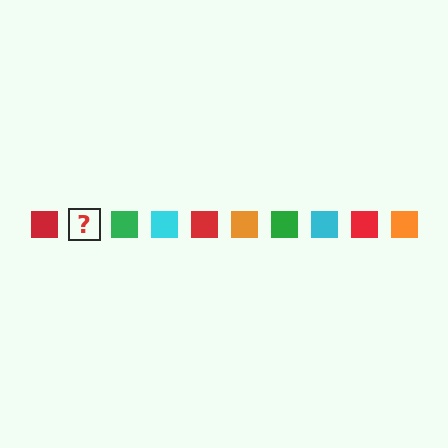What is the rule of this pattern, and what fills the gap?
The rule is that the pattern cycles through red, orange, green, cyan squares. The gap should be filled with an orange square.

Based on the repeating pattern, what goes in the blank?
The blank should be an orange square.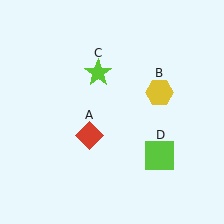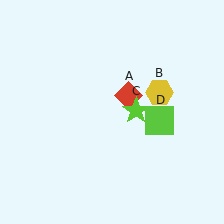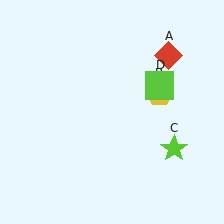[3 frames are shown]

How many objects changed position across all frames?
3 objects changed position: red diamond (object A), lime star (object C), lime square (object D).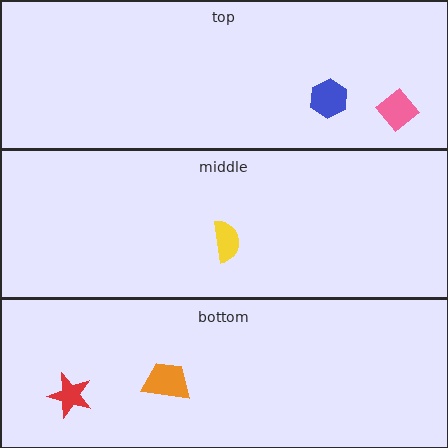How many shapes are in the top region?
2.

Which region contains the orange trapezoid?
The bottom region.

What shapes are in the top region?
The blue hexagon, the pink diamond.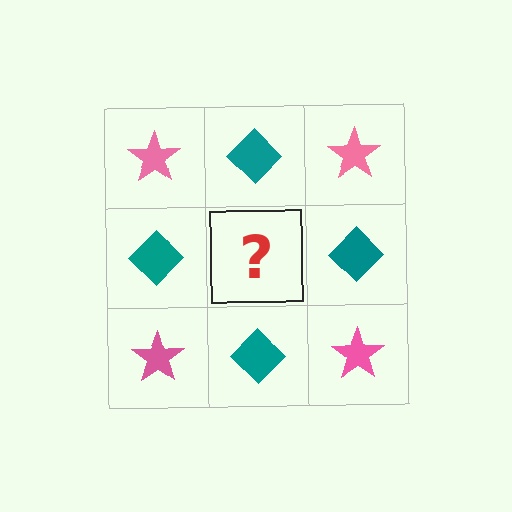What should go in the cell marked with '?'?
The missing cell should contain a pink star.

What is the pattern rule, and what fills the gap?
The rule is that it alternates pink star and teal diamond in a checkerboard pattern. The gap should be filled with a pink star.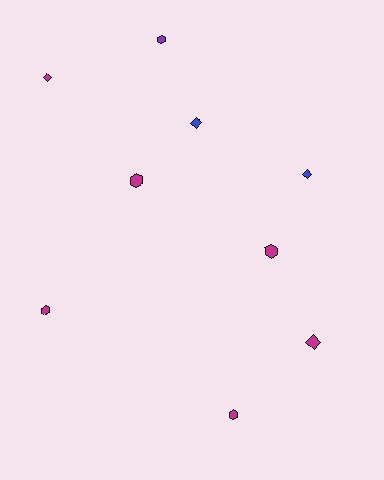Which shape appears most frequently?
Hexagon, with 5 objects.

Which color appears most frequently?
Magenta, with 6 objects.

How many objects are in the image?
There are 9 objects.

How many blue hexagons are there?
There are no blue hexagons.